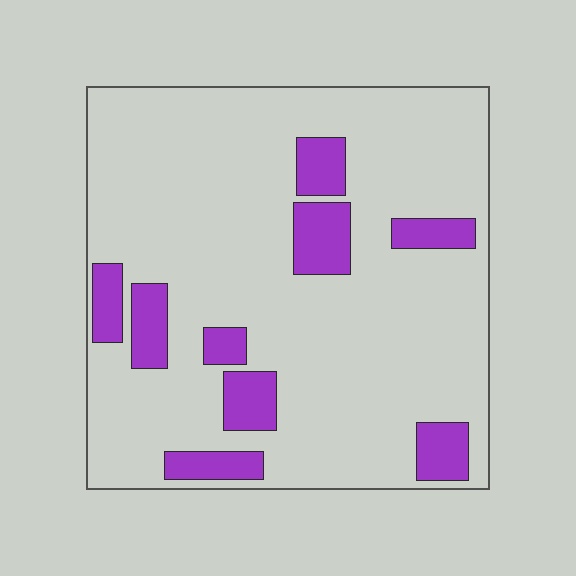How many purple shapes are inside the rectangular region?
9.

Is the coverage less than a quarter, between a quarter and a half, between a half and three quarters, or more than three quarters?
Less than a quarter.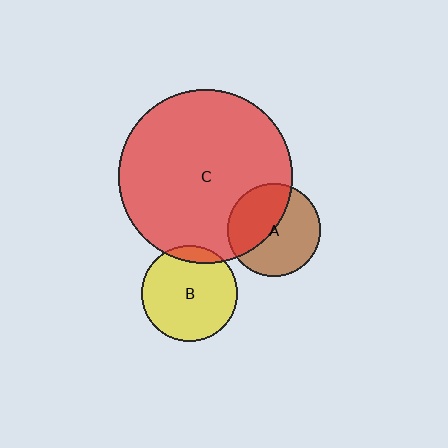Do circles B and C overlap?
Yes.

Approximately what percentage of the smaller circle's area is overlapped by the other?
Approximately 10%.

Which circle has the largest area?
Circle C (red).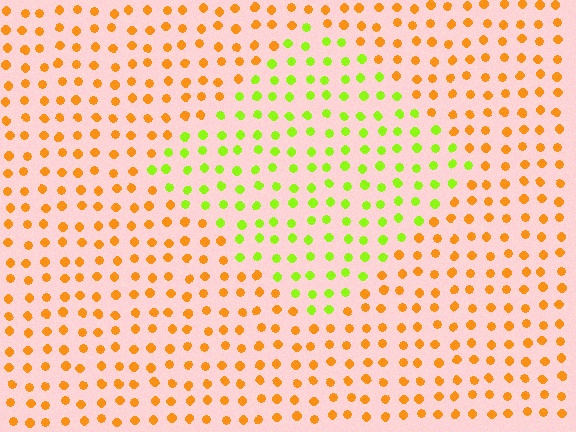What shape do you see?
I see a diamond.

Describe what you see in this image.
The image is filled with small orange elements in a uniform arrangement. A diamond-shaped region is visible where the elements are tinted to a slightly different hue, forming a subtle color boundary.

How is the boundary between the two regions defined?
The boundary is defined purely by a slight shift in hue (about 56 degrees). Spacing, size, and orientation are identical on both sides.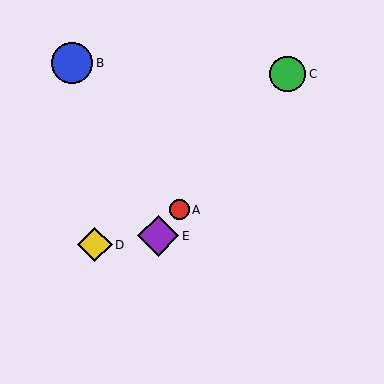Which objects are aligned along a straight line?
Objects A, C, E are aligned along a straight line.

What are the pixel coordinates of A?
Object A is at (179, 210).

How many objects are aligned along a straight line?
3 objects (A, C, E) are aligned along a straight line.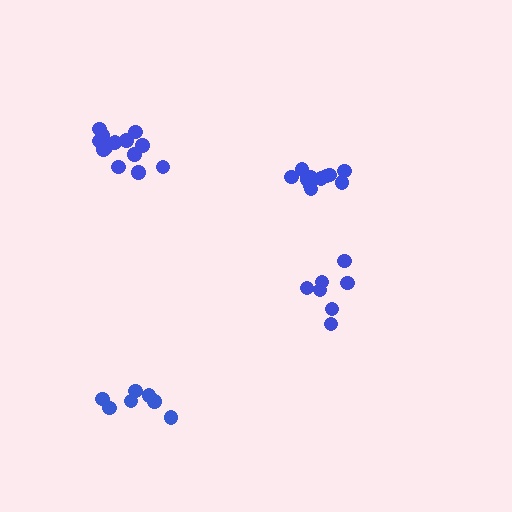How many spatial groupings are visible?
There are 4 spatial groupings.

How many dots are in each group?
Group 1: 7 dots, Group 2: 11 dots, Group 3: 7 dots, Group 4: 13 dots (38 total).